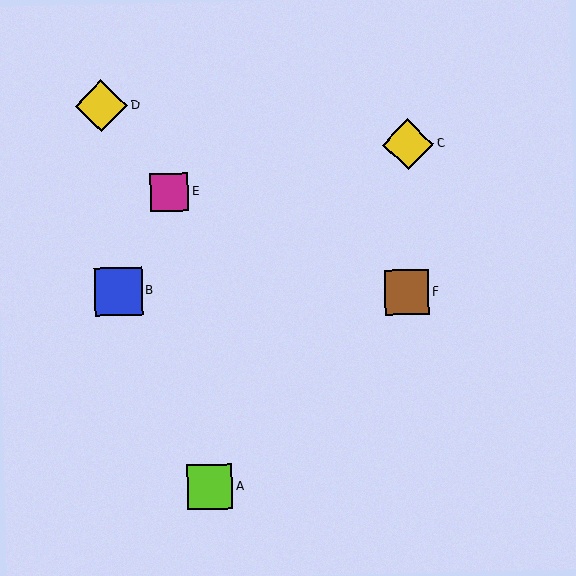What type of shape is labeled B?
Shape B is a blue square.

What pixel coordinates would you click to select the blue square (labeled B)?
Click at (118, 291) to select the blue square B.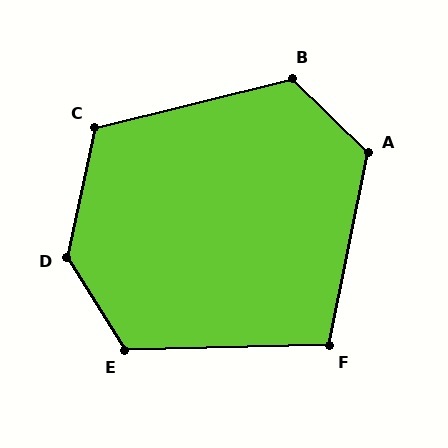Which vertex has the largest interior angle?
D, at approximately 136 degrees.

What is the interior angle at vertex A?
Approximately 123 degrees (obtuse).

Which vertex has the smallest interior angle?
F, at approximately 103 degrees.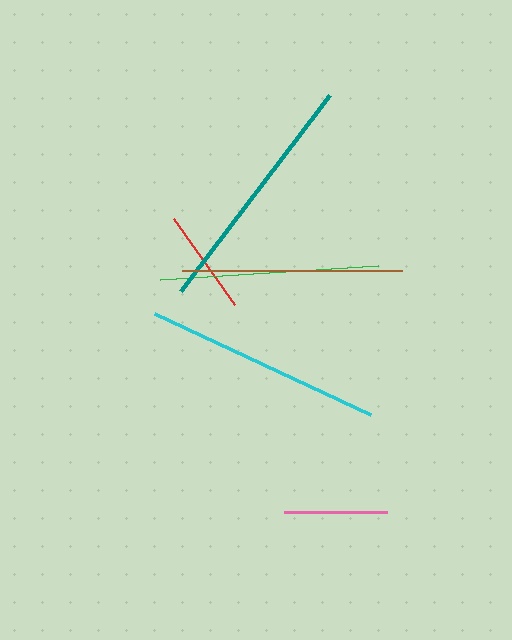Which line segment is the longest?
The teal line is the longest at approximately 246 pixels.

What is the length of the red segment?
The red segment is approximately 105 pixels long.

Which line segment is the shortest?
The pink line is the shortest at approximately 103 pixels.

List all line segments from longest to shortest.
From longest to shortest: teal, cyan, brown, green, red, pink.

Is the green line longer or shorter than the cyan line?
The cyan line is longer than the green line.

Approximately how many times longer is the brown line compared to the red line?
The brown line is approximately 2.1 times the length of the red line.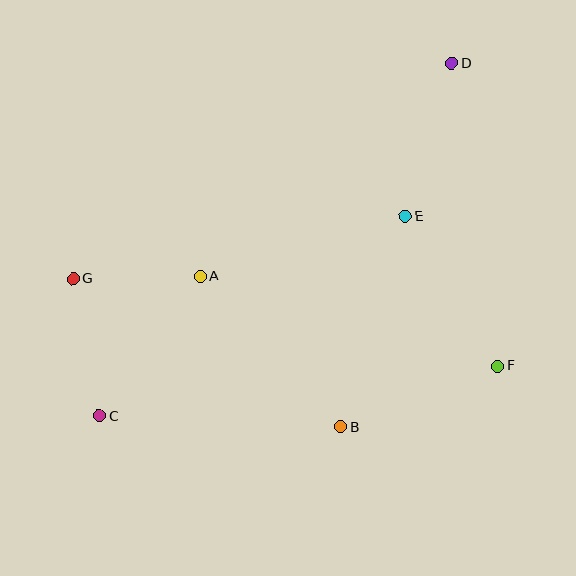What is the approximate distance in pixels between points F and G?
The distance between F and G is approximately 433 pixels.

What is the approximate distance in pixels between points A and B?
The distance between A and B is approximately 206 pixels.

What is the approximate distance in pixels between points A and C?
The distance between A and C is approximately 172 pixels.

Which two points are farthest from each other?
Points C and D are farthest from each other.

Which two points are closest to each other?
Points A and G are closest to each other.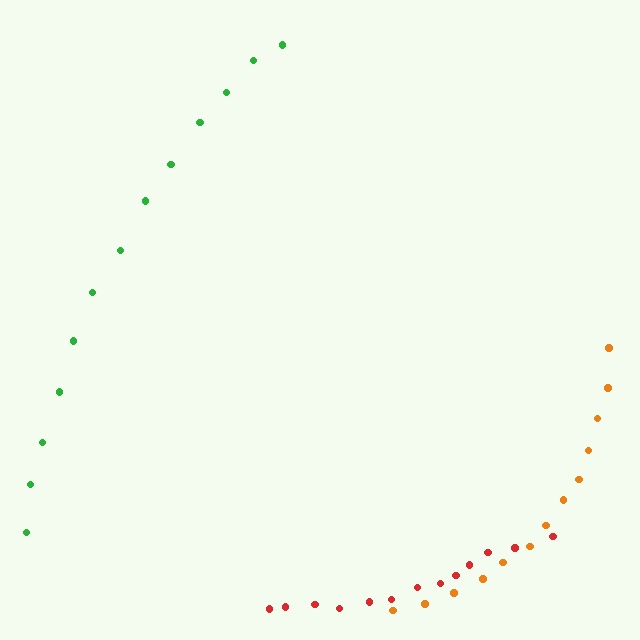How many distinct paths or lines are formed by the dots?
There are 3 distinct paths.